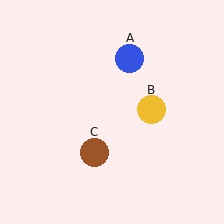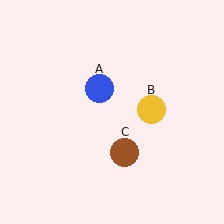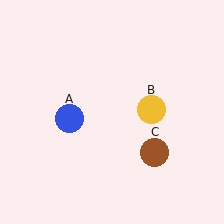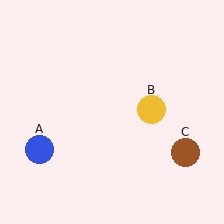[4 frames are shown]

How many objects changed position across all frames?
2 objects changed position: blue circle (object A), brown circle (object C).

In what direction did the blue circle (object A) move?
The blue circle (object A) moved down and to the left.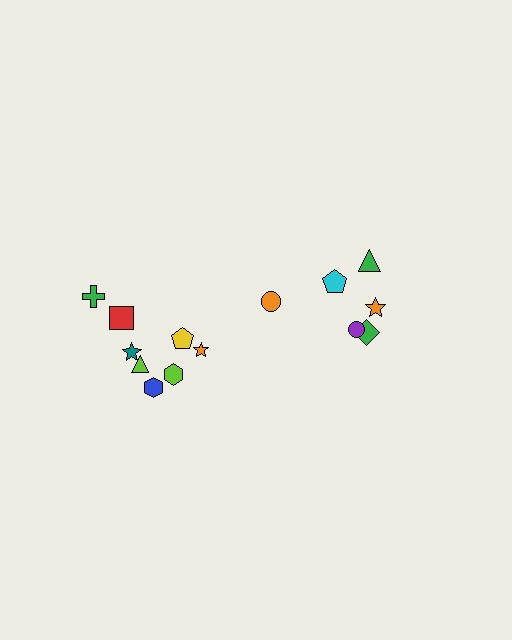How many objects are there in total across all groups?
There are 14 objects.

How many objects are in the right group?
There are 6 objects.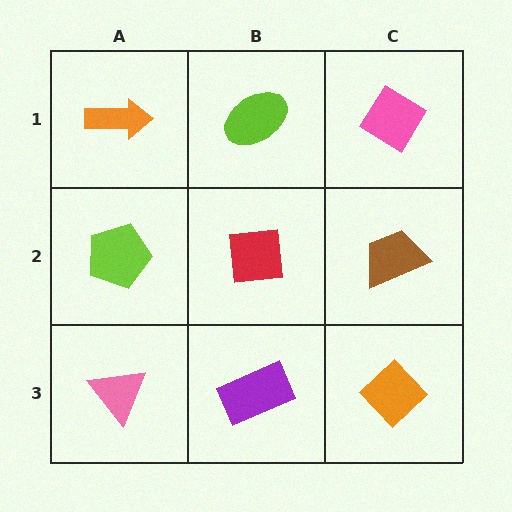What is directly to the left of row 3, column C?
A purple rectangle.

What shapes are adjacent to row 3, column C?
A brown trapezoid (row 2, column C), a purple rectangle (row 3, column B).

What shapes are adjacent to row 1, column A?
A lime pentagon (row 2, column A), a lime ellipse (row 1, column B).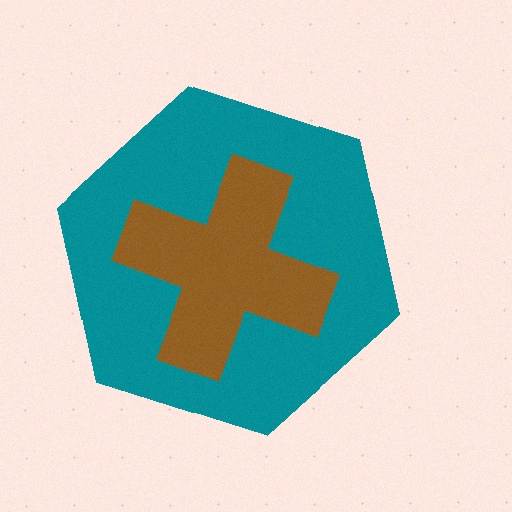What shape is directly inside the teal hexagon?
The brown cross.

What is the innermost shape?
The brown cross.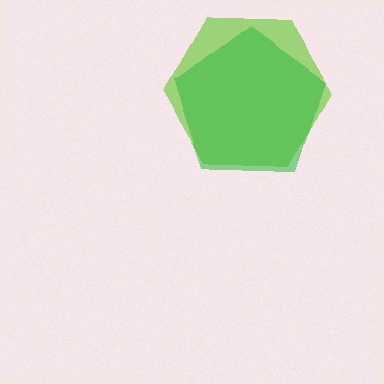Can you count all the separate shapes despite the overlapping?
Yes, there are 2 separate shapes.